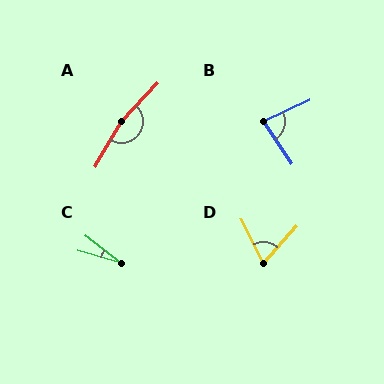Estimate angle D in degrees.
Approximately 68 degrees.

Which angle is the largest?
A, at approximately 167 degrees.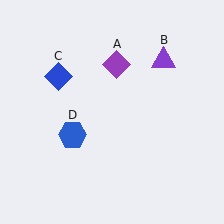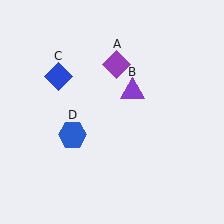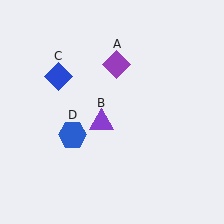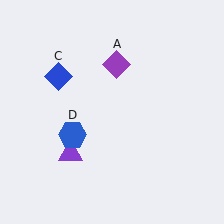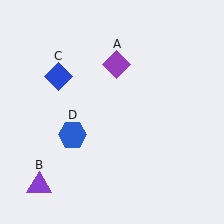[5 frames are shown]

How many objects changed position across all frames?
1 object changed position: purple triangle (object B).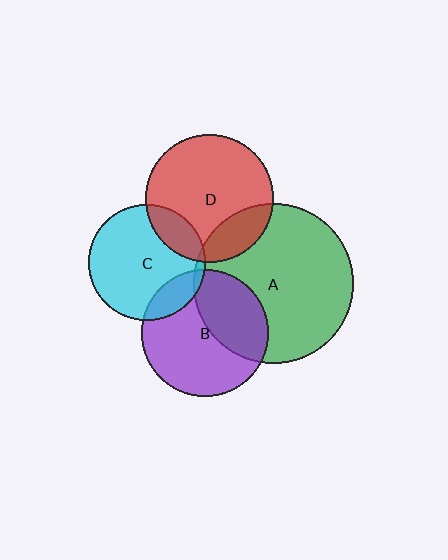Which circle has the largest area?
Circle A (green).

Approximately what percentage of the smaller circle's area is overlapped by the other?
Approximately 5%.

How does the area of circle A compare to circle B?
Approximately 1.6 times.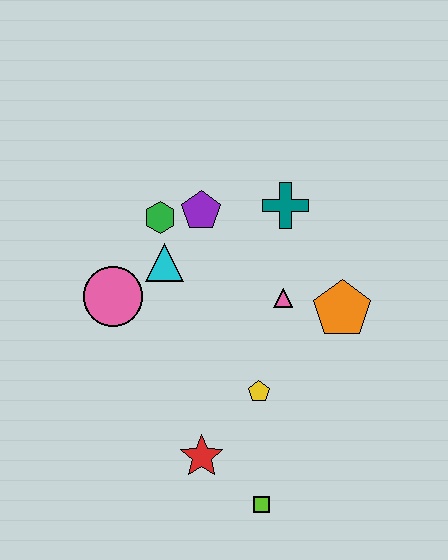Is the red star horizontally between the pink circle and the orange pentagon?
Yes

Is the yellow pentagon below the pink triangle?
Yes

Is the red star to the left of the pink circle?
No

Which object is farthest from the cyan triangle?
The lime square is farthest from the cyan triangle.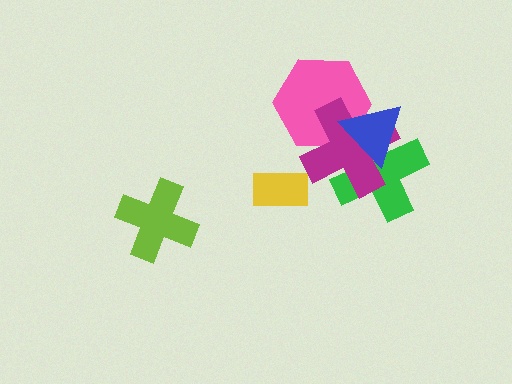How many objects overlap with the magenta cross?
3 objects overlap with the magenta cross.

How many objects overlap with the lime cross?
0 objects overlap with the lime cross.